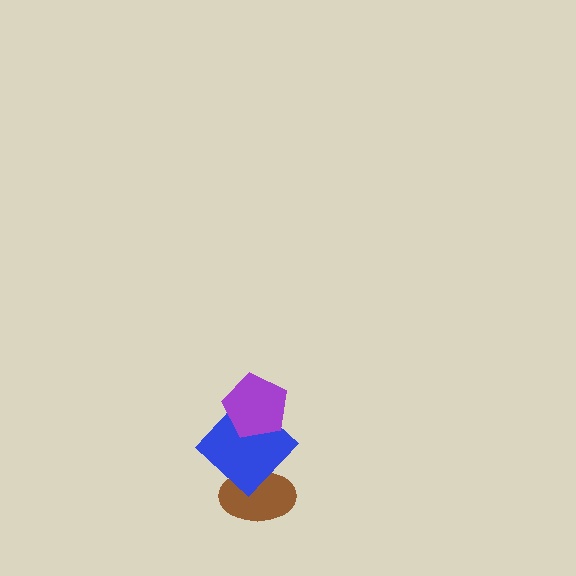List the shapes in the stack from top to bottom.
From top to bottom: the purple pentagon, the blue diamond, the brown ellipse.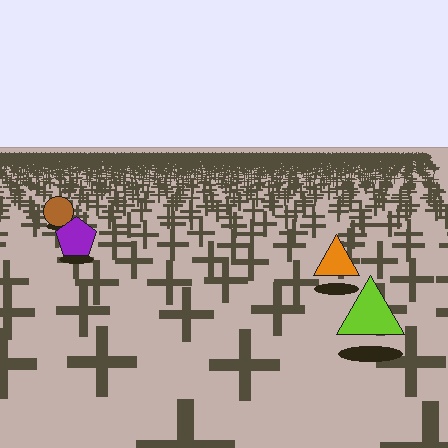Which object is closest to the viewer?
The lime triangle is closest. The texture marks near it are larger and more spread out.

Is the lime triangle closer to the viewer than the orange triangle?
Yes. The lime triangle is closer — you can tell from the texture gradient: the ground texture is coarser near it.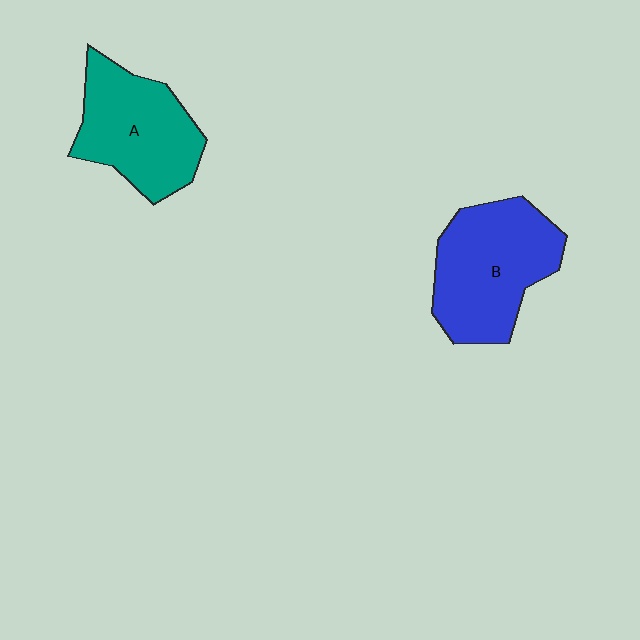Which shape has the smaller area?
Shape A (teal).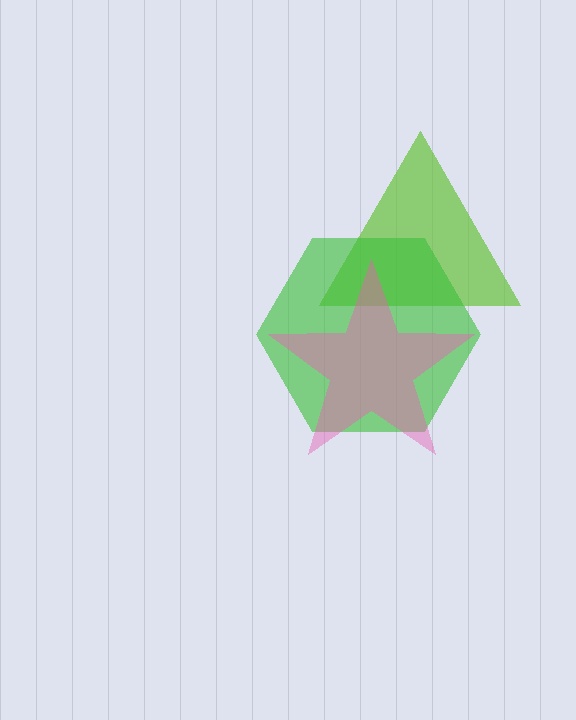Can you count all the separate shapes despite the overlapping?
Yes, there are 3 separate shapes.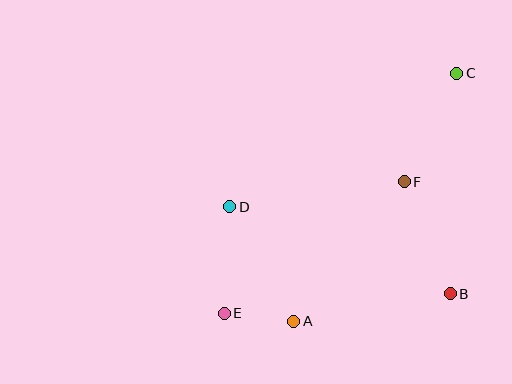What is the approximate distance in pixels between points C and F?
The distance between C and F is approximately 120 pixels.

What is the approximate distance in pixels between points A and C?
The distance between A and C is approximately 297 pixels.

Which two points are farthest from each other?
Points C and E are farthest from each other.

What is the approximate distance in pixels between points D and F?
The distance between D and F is approximately 176 pixels.